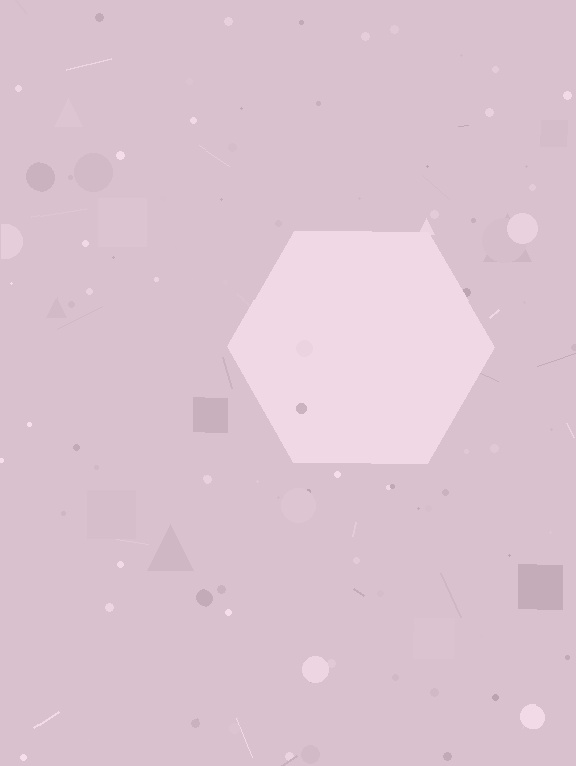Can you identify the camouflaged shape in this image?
The camouflaged shape is a hexagon.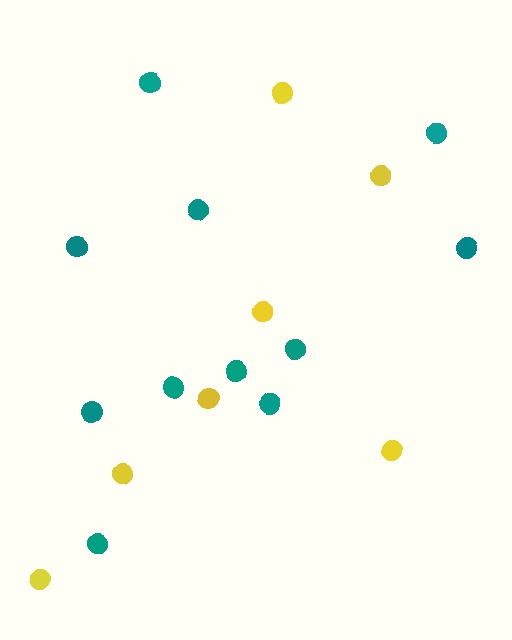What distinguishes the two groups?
There are 2 groups: one group of teal circles (11) and one group of yellow circles (7).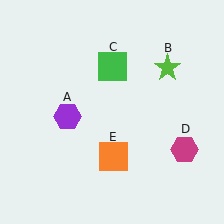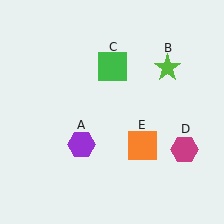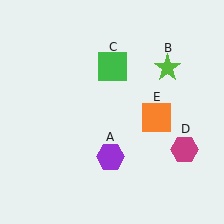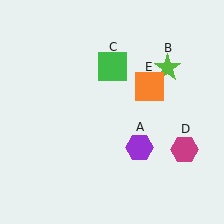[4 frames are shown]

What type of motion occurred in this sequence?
The purple hexagon (object A), orange square (object E) rotated counterclockwise around the center of the scene.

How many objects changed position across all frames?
2 objects changed position: purple hexagon (object A), orange square (object E).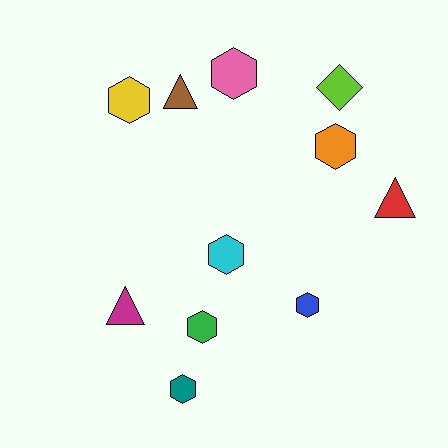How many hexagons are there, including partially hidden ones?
There are 7 hexagons.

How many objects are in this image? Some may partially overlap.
There are 11 objects.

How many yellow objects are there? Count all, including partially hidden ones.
There is 1 yellow object.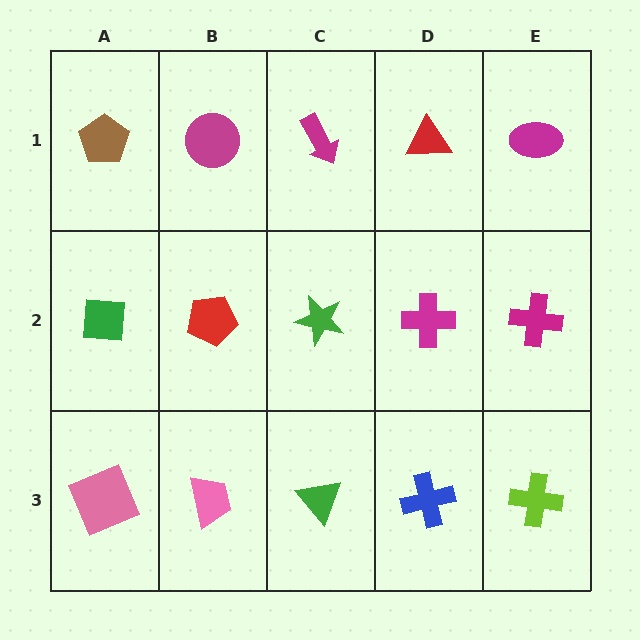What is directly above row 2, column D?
A red triangle.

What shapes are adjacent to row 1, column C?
A green star (row 2, column C), a magenta circle (row 1, column B), a red triangle (row 1, column D).